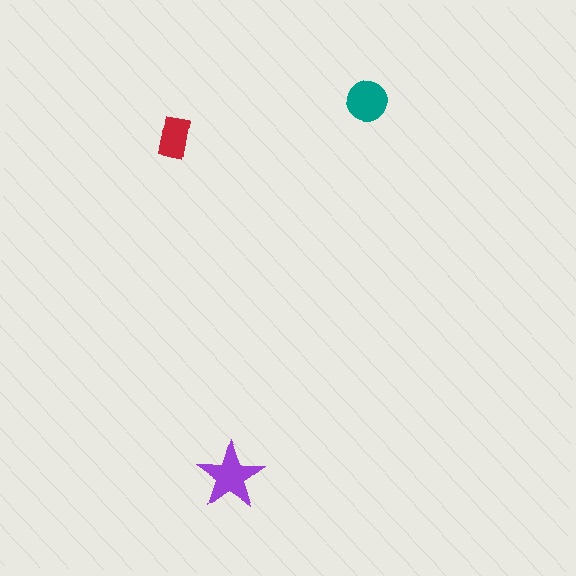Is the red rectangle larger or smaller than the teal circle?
Smaller.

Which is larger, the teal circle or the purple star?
The purple star.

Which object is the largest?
The purple star.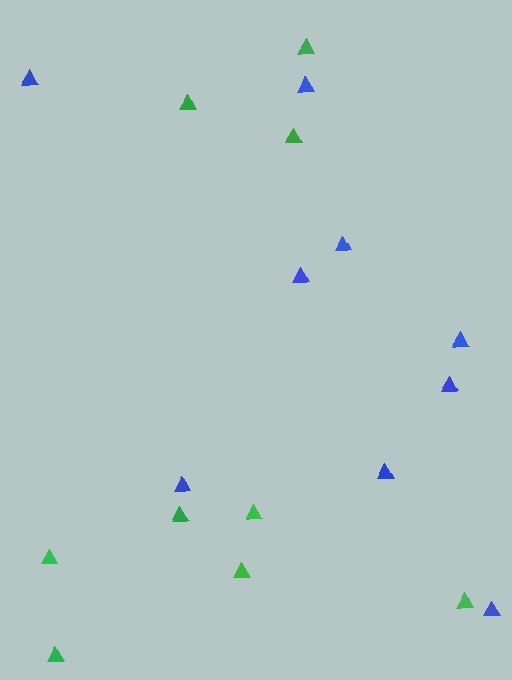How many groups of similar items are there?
There are 2 groups: one group of blue triangles (9) and one group of green triangles (9).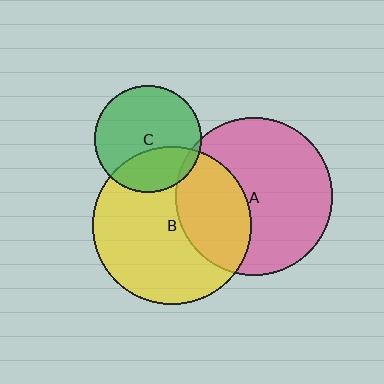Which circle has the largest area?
Circle B (yellow).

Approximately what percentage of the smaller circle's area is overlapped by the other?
Approximately 30%.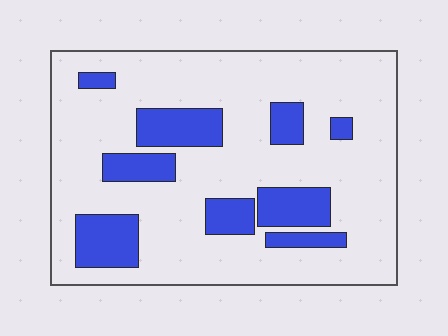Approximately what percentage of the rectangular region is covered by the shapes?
Approximately 20%.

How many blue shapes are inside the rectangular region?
9.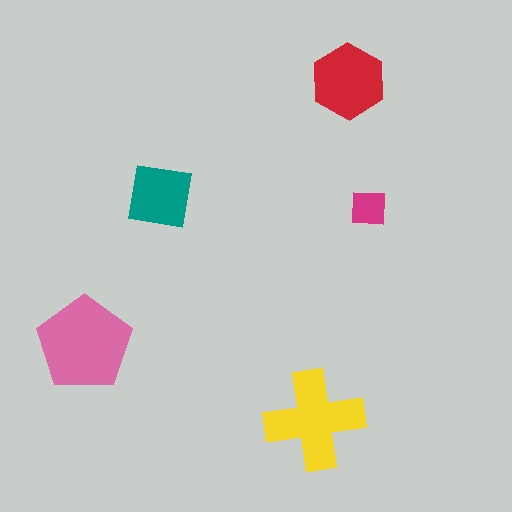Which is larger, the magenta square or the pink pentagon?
The pink pentagon.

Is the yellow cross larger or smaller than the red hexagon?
Larger.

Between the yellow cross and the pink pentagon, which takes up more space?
The pink pentagon.